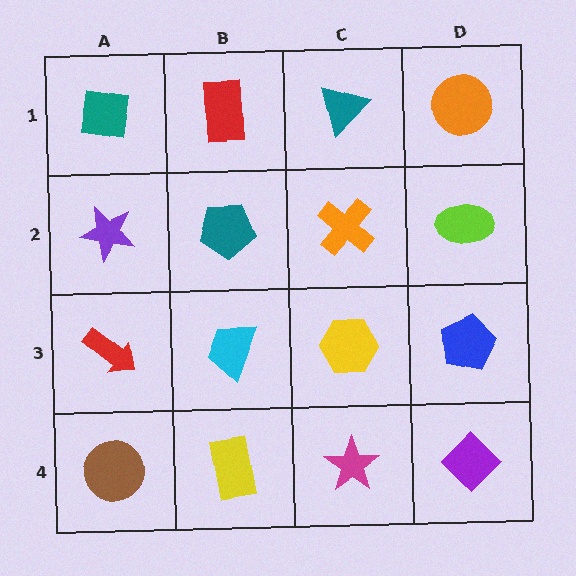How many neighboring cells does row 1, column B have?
3.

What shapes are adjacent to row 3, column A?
A purple star (row 2, column A), a brown circle (row 4, column A), a cyan trapezoid (row 3, column B).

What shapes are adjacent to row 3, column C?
An orange cross (row 2, column C), a magenta star (row 4, column C), a cyan trapezoid (row 3, column B), a blue pentagon (row 3, column D).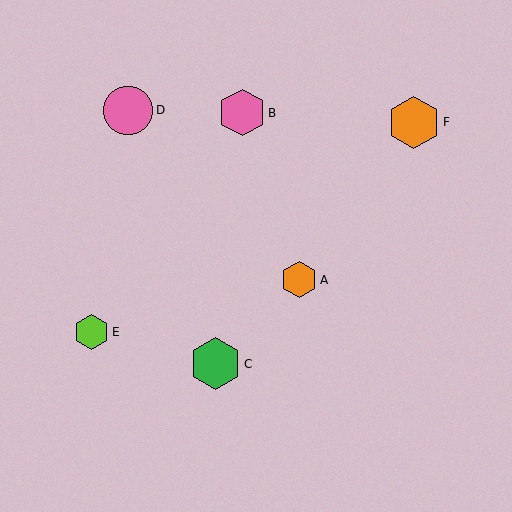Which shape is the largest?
The green hexagon (labeled C) is the largest.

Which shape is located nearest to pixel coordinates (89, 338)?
The lime hexagon (labeled E) at (91, 332) is nearest to that location.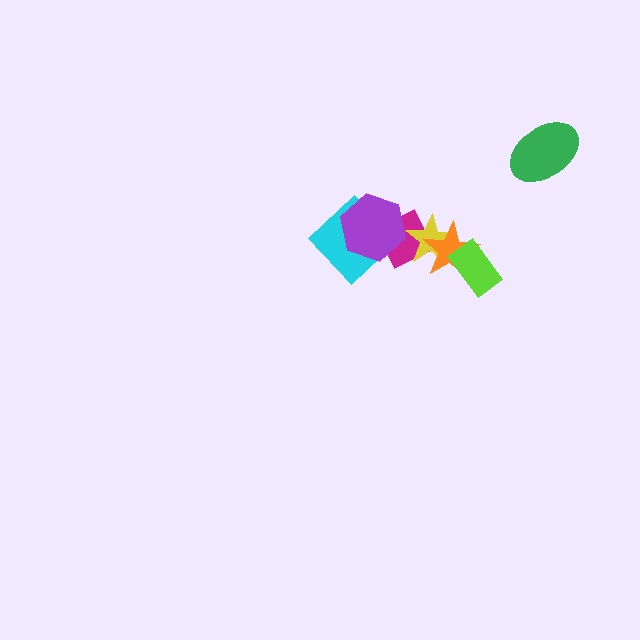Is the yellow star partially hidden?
Yes, it is partially covered by another shape.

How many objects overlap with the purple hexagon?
2 objects overlap with the purple hexagon.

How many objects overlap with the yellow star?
2 objects overlap with the yellow star.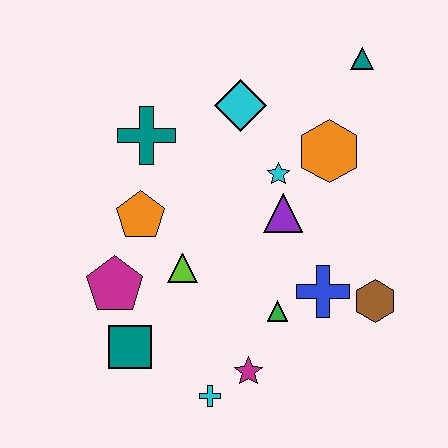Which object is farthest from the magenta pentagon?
The teal triangle is farthest from the magenta pentagon.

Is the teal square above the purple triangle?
No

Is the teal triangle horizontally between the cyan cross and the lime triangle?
No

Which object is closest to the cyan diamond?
The cyan star is closest to the cyan diamond.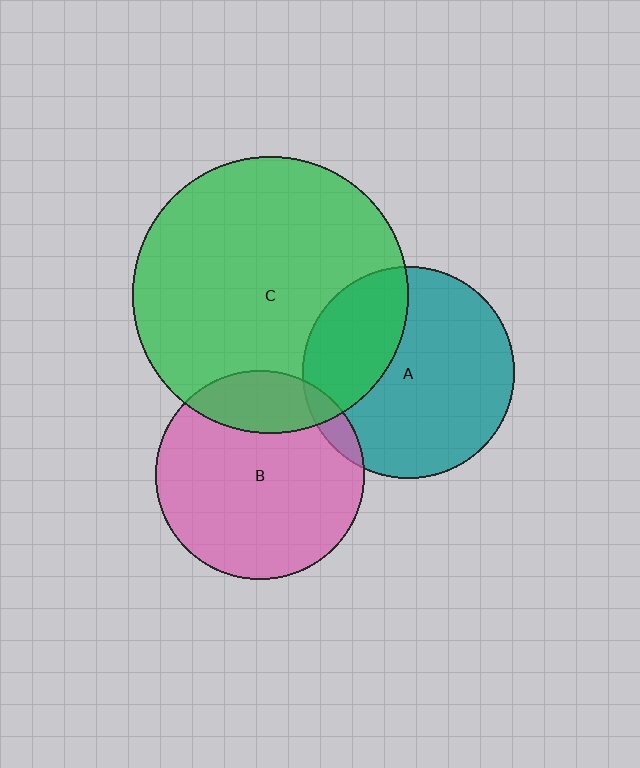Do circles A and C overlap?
Yes.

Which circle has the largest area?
Circle C (green).